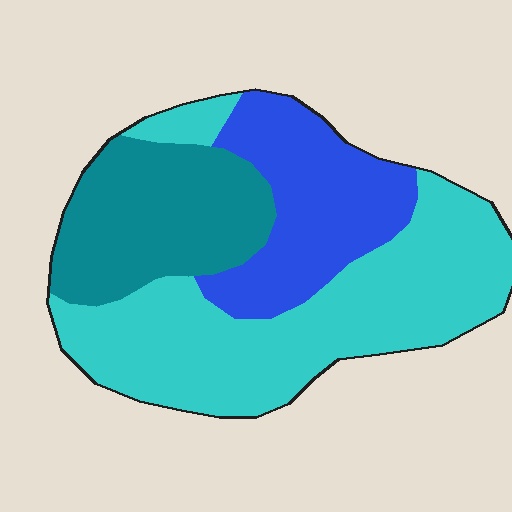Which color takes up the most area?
Cyan, at roughly 50%.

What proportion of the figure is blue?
Blue takes up about one quarter (1/4) of the figure.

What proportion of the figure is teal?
Teal takes up about one quarter (1/4) of the figure.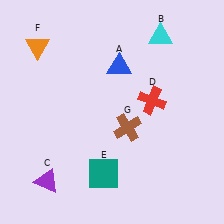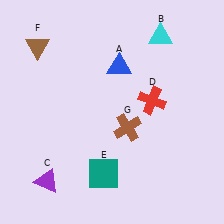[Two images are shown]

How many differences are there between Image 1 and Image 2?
There is 1 difference between the two images.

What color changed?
The triangle (F) changed from orange in Image 1 to brown in Image 2.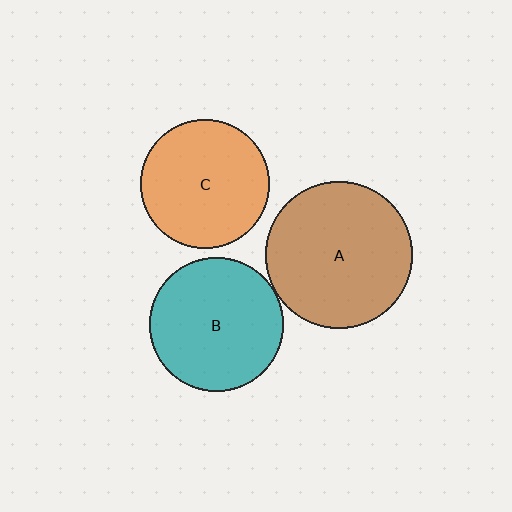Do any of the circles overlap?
No, none of the circles overlap.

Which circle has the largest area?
Circle A (brown).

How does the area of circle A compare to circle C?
Approximately 1.3 times.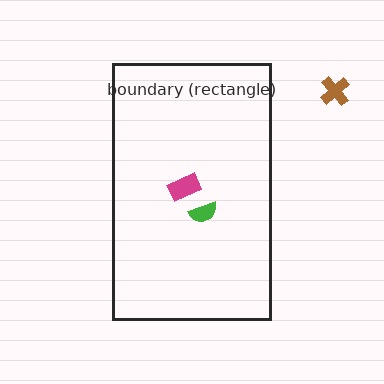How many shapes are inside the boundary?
2 inside, 1 outside.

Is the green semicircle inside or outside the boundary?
Inside.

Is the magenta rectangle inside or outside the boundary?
Inside.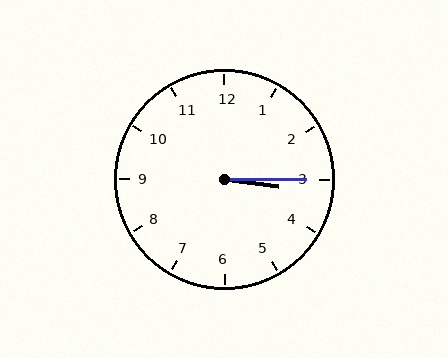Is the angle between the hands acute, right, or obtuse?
It is acute.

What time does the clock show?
3:15.